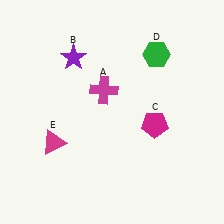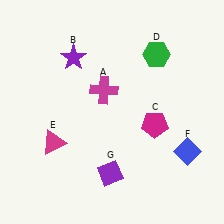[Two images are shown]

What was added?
A blue diamond (F), a purple diamond (G) were added in Image 2.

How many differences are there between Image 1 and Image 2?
There are 2 differences between the two images.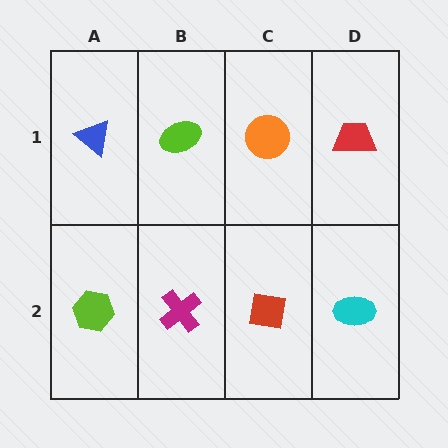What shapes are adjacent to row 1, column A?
A lime hexagon (row 2, column A), a lime ellipse (row 1, column B).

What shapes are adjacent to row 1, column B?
A magenta cross (row 2, column B), a blue triangle (row 1, column A), an orange circle (row 1, column C).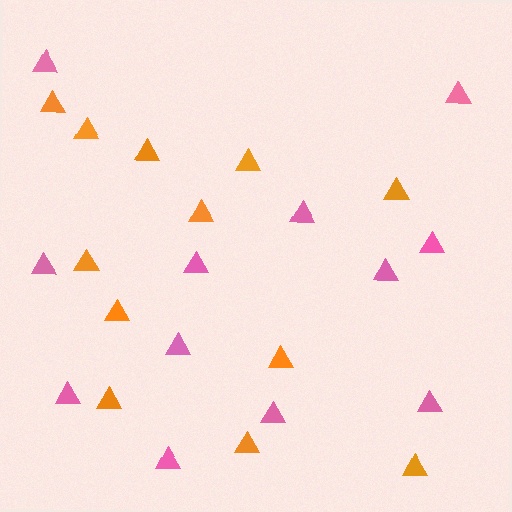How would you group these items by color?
There are 2 groups: one group of orange triangles (12) and one group of pink triangles (12).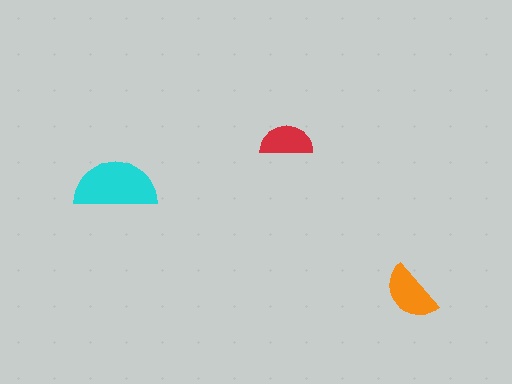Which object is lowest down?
The orange semicircle is bottommost.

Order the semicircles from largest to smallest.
the cyan one, the orange one, the red one.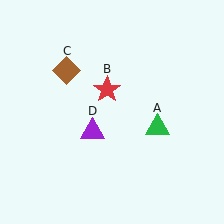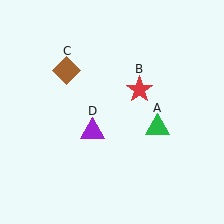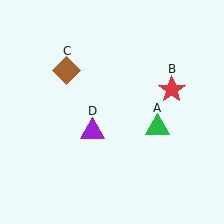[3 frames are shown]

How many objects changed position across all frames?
1 object changed position: red star (object B).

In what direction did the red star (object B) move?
The red star (object B) moved right.